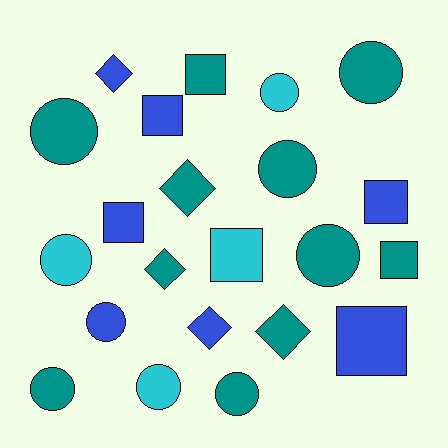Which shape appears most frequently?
Circle, with 10 objects.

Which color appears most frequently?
Teal, with 11 objects.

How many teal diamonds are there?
There are 3 teal diamonds.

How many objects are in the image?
There are 22 objects.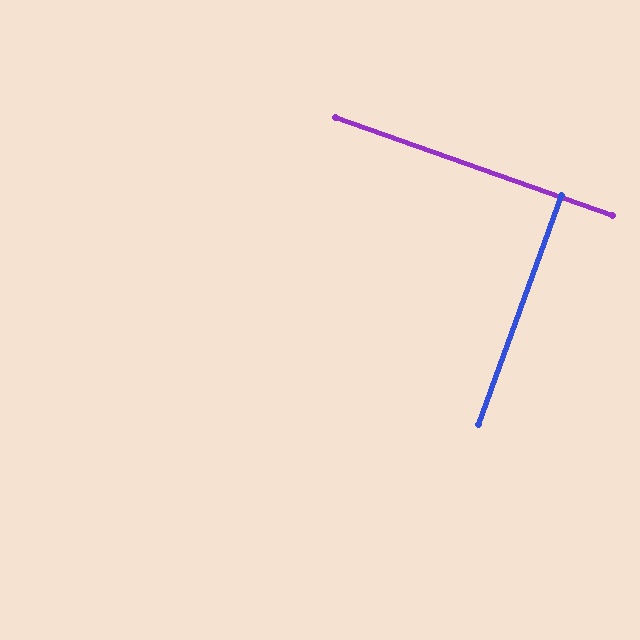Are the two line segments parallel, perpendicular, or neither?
Perpendicular — they meet at approximately 90°.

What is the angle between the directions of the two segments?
Approximately 90 degrees.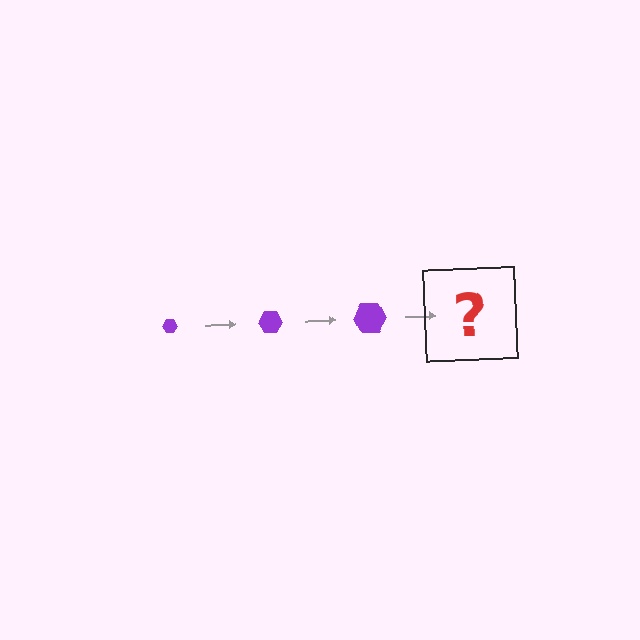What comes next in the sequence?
The next element should be a purple hexagon, larger than the previous one.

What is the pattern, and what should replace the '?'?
The pattern is that the hexagon gets progressively larger each step. The '?' should be a purple hexagon, larger than the previous one.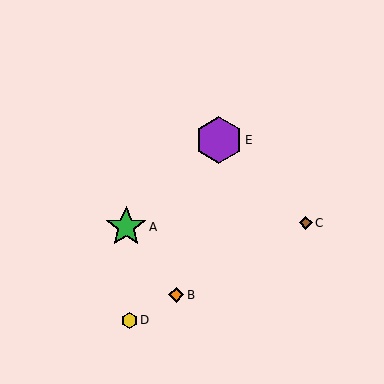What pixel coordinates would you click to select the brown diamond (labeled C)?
Click at (306, 223) to select the brown diamond C.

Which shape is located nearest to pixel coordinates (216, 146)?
The purple hexagon (labeled E) at (219, 140) is nearest to that location.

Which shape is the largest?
The purple hexagon (labeled E) is the largest.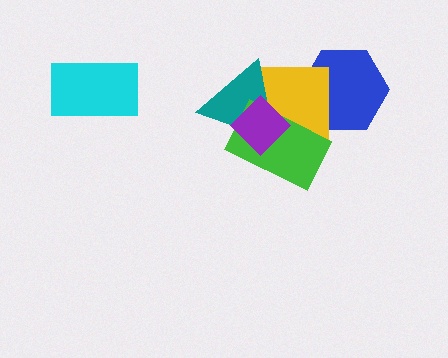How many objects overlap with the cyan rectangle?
0 objects overlap with the cyan rectangle.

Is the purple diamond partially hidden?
No, no other shape covers it.